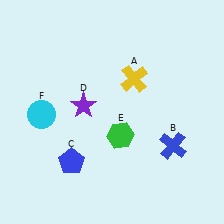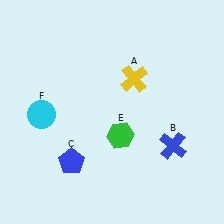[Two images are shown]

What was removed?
The purple star (D) was removed in Image 2.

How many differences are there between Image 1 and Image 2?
There is 1 difference between the two images.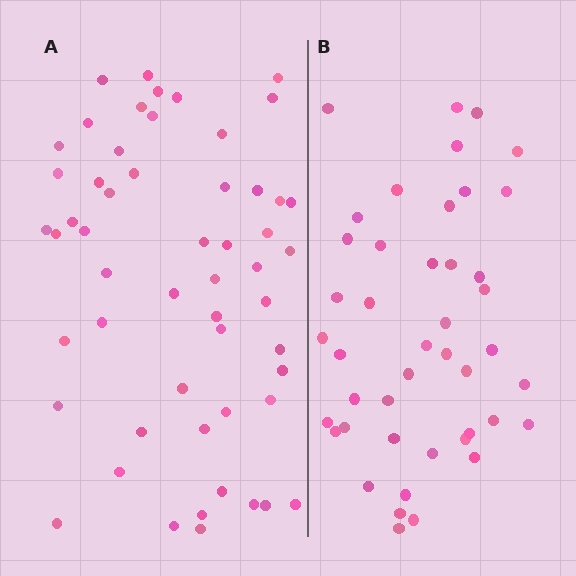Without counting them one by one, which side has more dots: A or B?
Region A (the left region) has more dots.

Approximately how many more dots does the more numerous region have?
Region A has roughly 10 or so more dots than region B.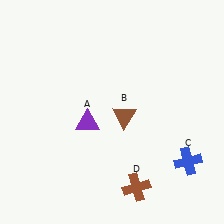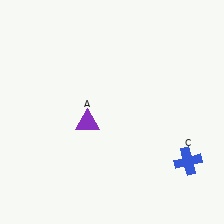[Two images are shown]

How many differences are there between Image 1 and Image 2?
There are 2 differences between the two images.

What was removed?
The brown triangle (B), the brown cross (D) were removed in Image 2.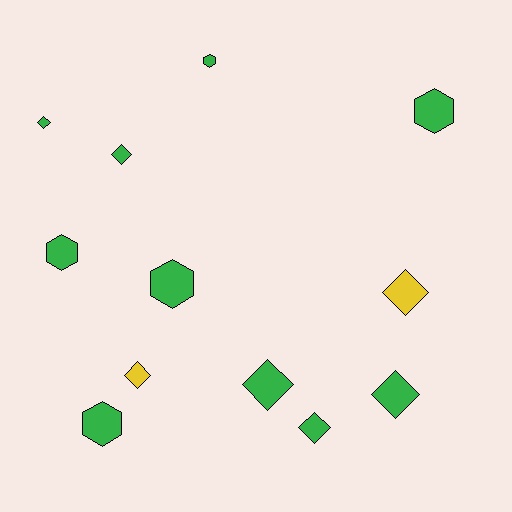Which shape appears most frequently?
Diamond, with 7 objects.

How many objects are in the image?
There are 12 objects.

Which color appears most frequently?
Green, with 10 objects.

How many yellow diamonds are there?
There are 2 yellow diamonds.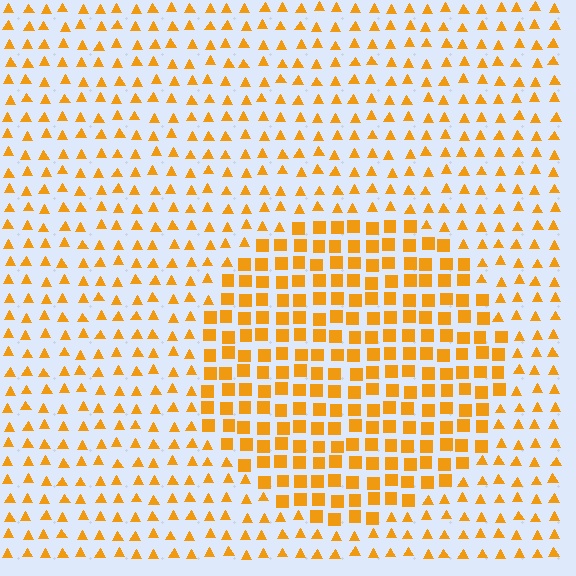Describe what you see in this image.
The image is filled with small orange elements arranged in a uniform grid. A circle-shaped region contains squares, while the surrounding area contains triangles. The boundary is defined purely by the change in element shape.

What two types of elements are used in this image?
The image uses squares inside the circle region and triangles outside it.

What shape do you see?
I see a circle.